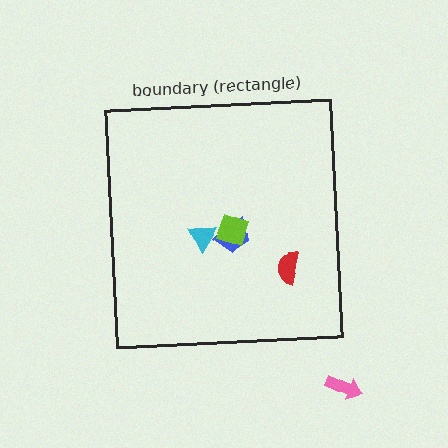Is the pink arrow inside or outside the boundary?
Outside.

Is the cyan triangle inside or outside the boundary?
Inside.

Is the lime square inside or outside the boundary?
Inside.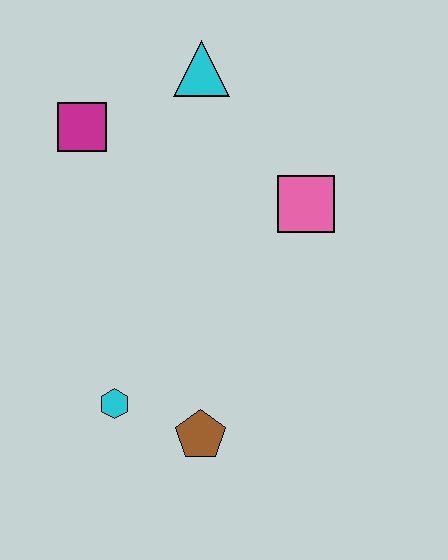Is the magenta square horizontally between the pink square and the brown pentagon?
No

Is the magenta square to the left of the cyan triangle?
Yes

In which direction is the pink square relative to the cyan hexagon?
The pink square is above the cyan hexagon.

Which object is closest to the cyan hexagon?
The brown pentagon is closest to the cyan hexagon.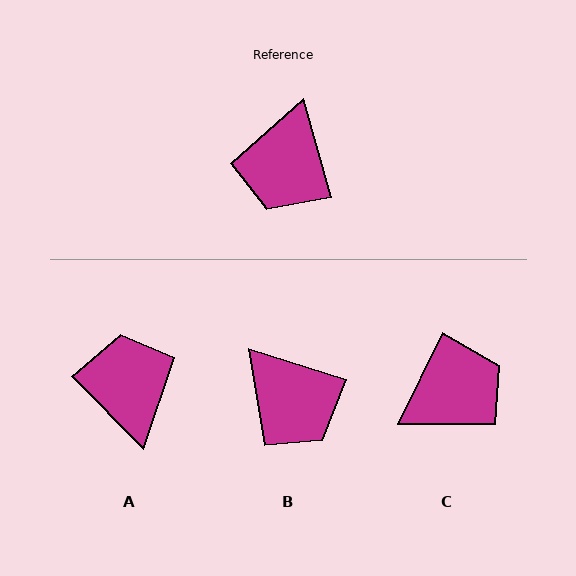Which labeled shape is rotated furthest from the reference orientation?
A, about 151 degrees away.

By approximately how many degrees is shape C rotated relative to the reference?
Approximately 139 degrees counter-clockwise.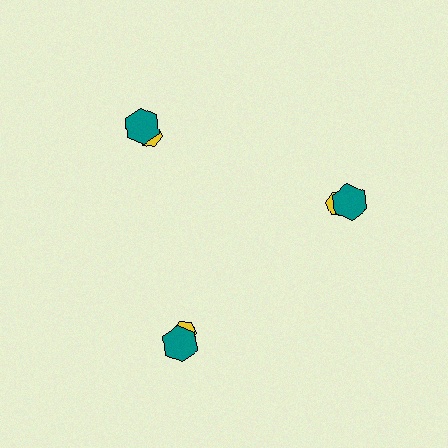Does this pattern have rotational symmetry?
Yes, this pattern has 3-fold rotational symmetry. It looks the same after rotating 120 degrees around the center.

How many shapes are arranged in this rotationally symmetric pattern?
There are 6 shapes, arranged in 3 groups of 2.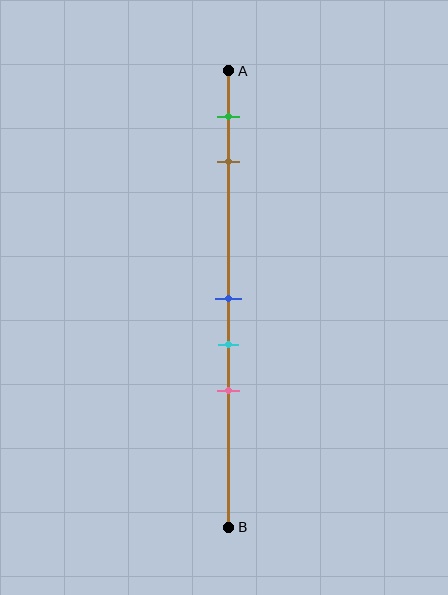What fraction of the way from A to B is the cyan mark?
The cyan mark is approximately 60% (0.6) of the way from A to B.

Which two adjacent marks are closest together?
The blue and cyan marks are the closest adjacent pair.